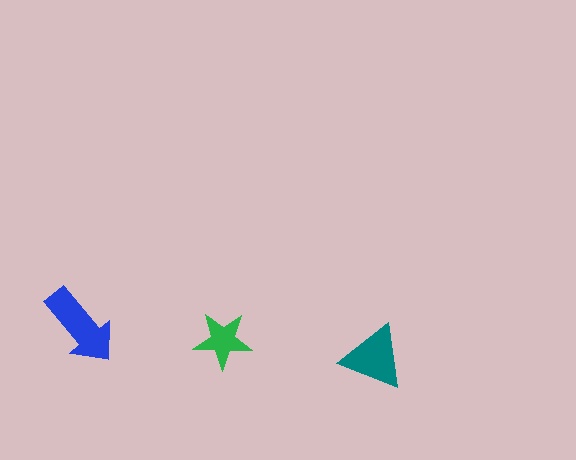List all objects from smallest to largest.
The green star, the teal triangle, the blue arrow.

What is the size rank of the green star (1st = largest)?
3rd.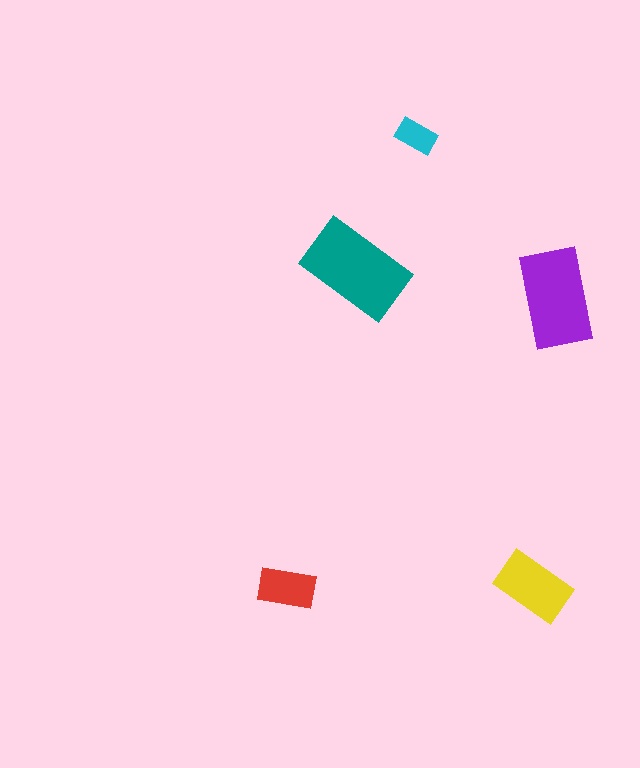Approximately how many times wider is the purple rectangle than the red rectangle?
About 1.5 times wider.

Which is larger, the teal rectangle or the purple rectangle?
The teal one.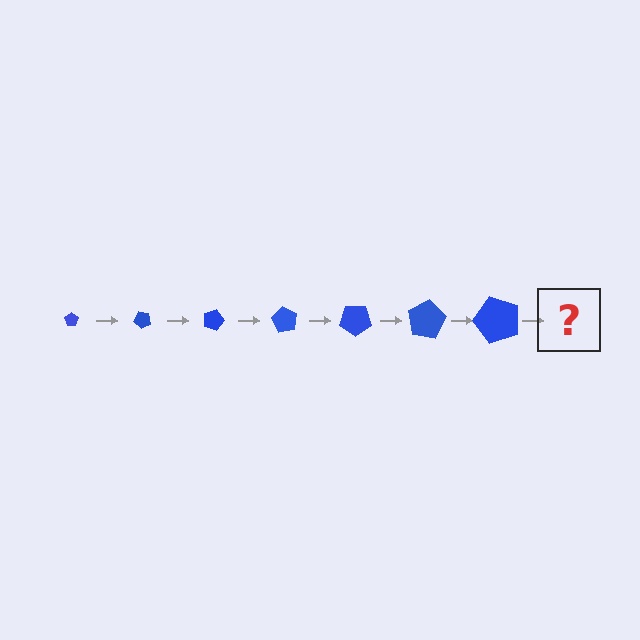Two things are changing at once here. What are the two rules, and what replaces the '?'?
The two rules are that the pentagon grows larger each step and it rotates 45 degrees each step. The '?' should be a pentagon, larger than the previous one and rotated 315 degrees from the start.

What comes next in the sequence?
The next element should be a pentagon, larger than the previous one and rotated 315 degrees from the start.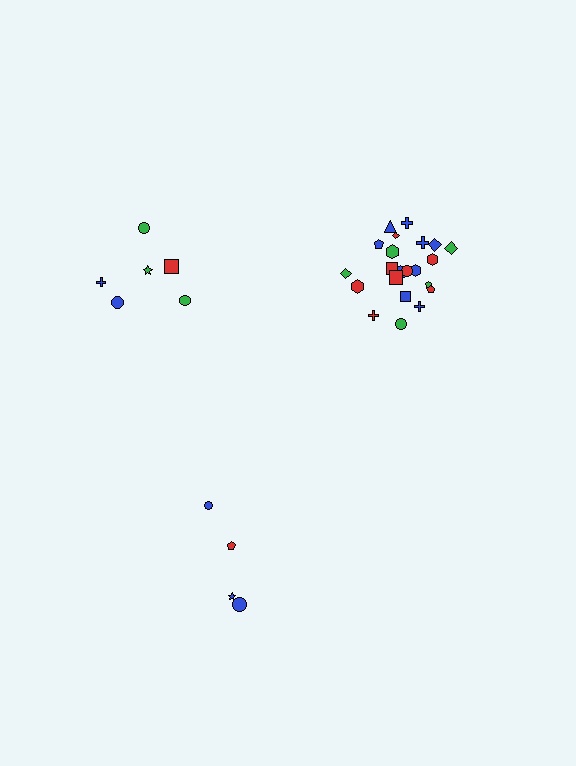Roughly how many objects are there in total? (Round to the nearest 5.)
Roughly 30 objects in total.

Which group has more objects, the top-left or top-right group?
The top-right group.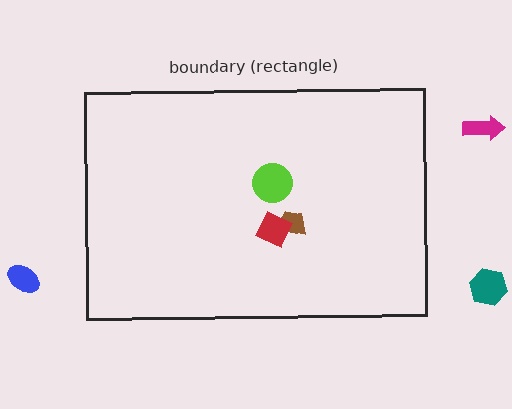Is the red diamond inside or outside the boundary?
Inside.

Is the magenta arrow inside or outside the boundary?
Outside.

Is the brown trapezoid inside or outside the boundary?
Inside.